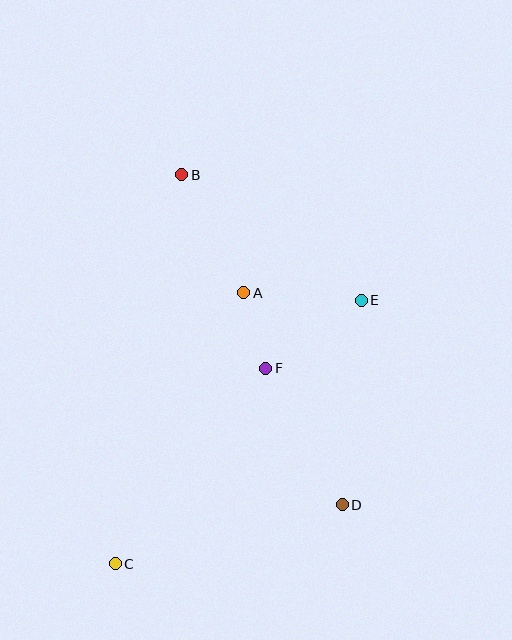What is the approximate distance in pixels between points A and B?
The distance between A and B is approximately 133 pixels.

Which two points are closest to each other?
Points A and F are closest to each other.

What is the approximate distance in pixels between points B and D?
The distance between B and D is approximately 367 pixels.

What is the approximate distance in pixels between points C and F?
The distance between C and F is approximately 247 pixels.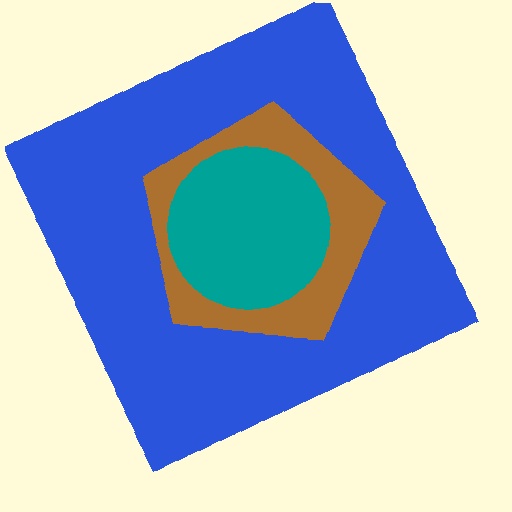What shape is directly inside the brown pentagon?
The teal circle.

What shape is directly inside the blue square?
The brown pentagon.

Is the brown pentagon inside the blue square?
Yes.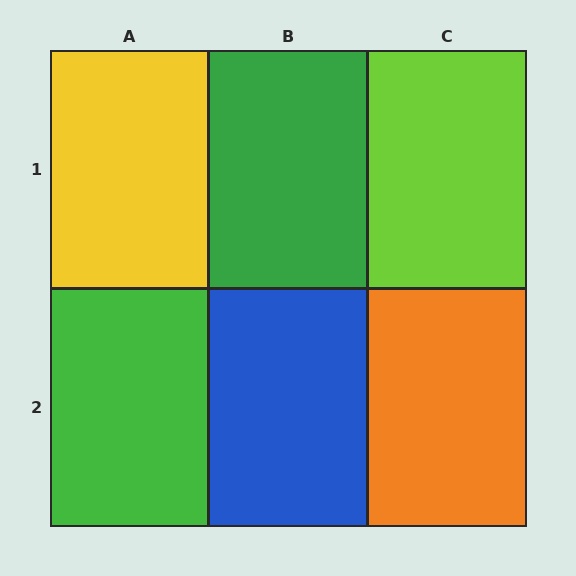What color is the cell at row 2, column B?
Blue.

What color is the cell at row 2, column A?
Green.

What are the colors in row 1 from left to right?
Yellow, green, lime.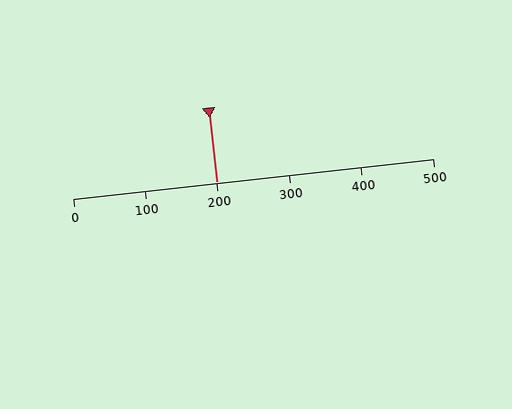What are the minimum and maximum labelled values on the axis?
The axis runs from 0 to 500.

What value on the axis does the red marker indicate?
The marker indicates approximately 200.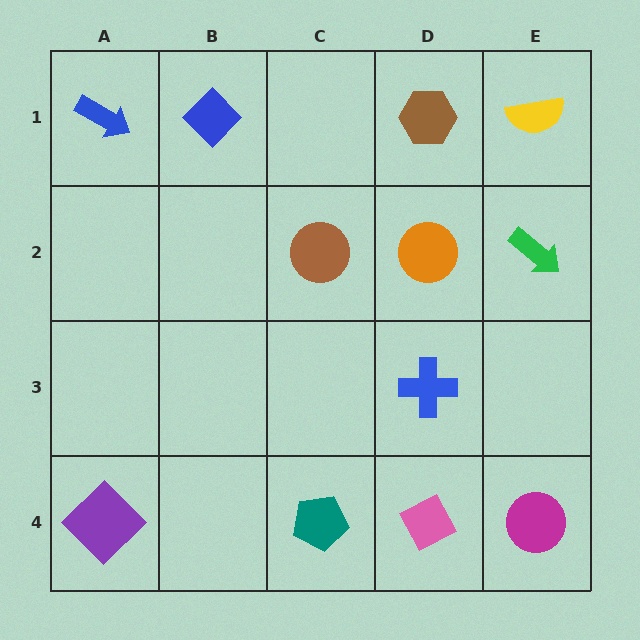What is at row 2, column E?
A green arrow.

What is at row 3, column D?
A blue cross.